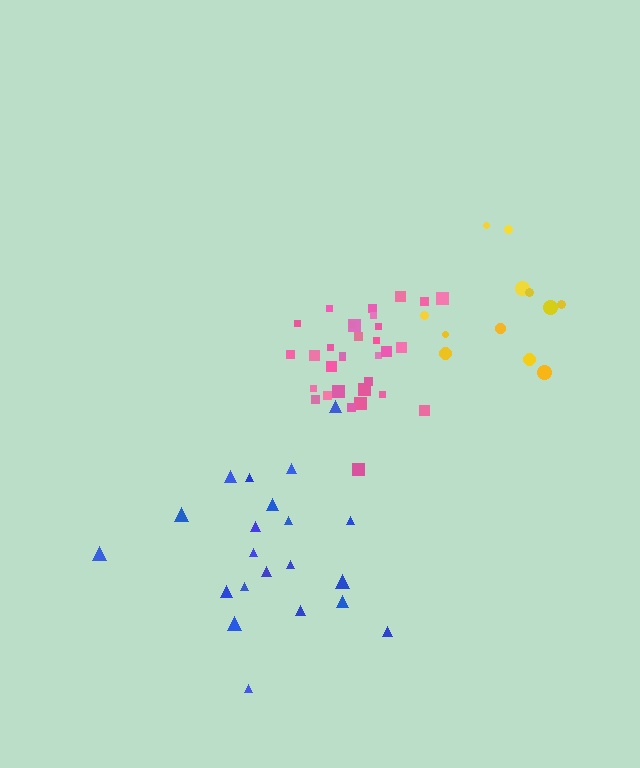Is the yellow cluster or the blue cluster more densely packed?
Blue.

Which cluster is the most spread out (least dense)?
Yellow.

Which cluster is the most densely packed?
Pink.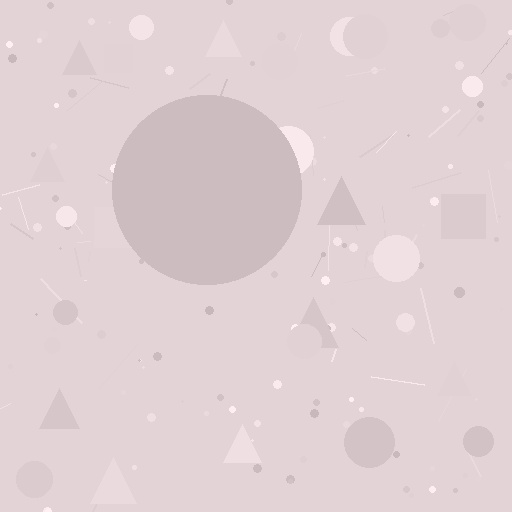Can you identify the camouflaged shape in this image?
The camouflaged shape is a circle.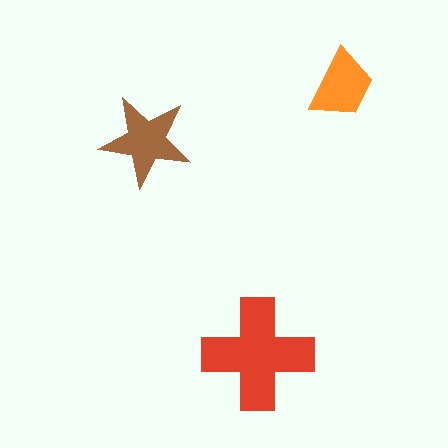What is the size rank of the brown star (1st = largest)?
2nd.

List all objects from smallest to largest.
The orange trapezoid, the brown star, the red cross.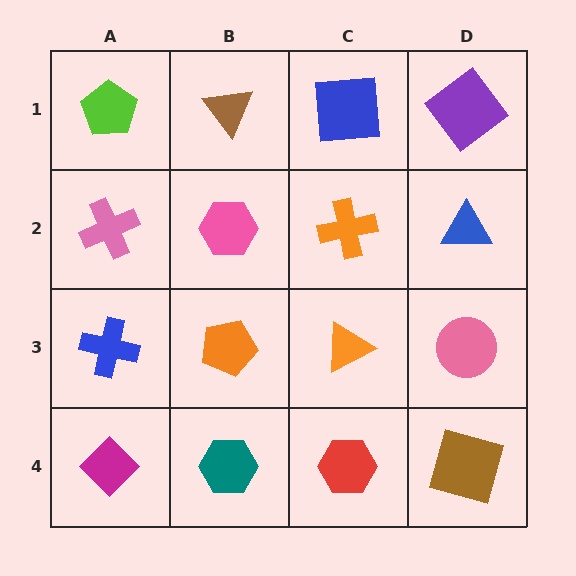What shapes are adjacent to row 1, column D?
A blue triangle (row 2, column D), a blue square (row 1, column C).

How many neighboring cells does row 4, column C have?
3.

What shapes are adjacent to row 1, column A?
A pink cross (row 2, column A), a brown triangle (row 1, column B).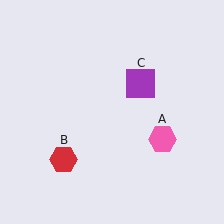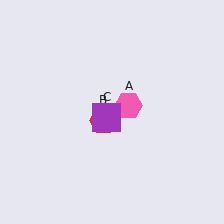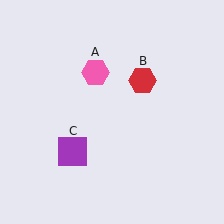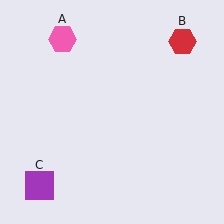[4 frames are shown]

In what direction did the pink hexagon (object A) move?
The pink hexagon (object A) moved up and to the left.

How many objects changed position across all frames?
3 objects changed position: pink hexagon (object A), red hexagon (object B), purple square (object C).